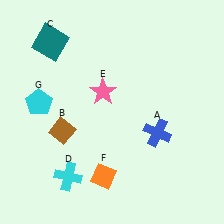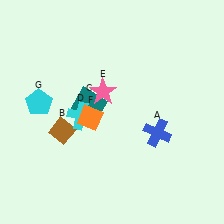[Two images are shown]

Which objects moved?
The objects that moved are: the teal square (C), the cyan cross (D), the orange diamond (F).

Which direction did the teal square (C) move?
The teal square (C) moved down.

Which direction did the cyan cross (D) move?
The cyan cross (D) moved up.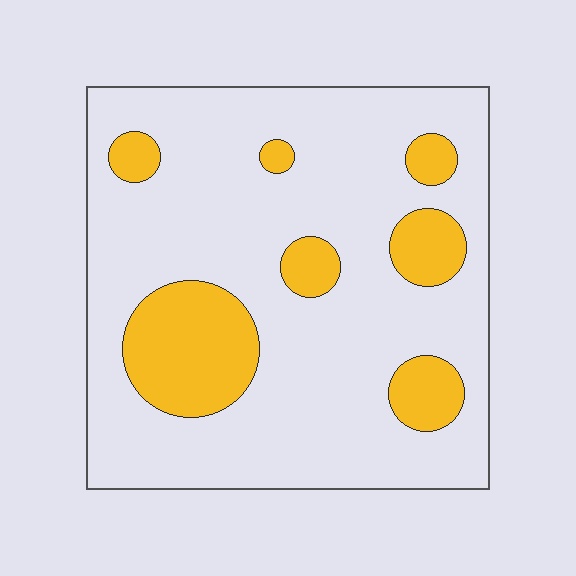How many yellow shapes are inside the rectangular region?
7.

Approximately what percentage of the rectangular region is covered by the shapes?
Approximately 20%.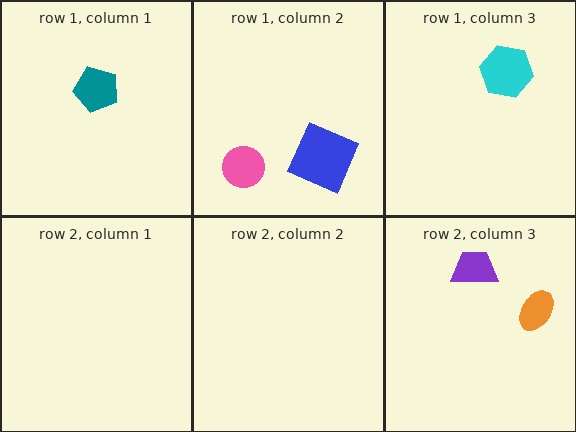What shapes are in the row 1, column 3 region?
The cyan hexagon.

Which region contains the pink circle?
The row 1, column 2 region.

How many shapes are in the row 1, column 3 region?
1.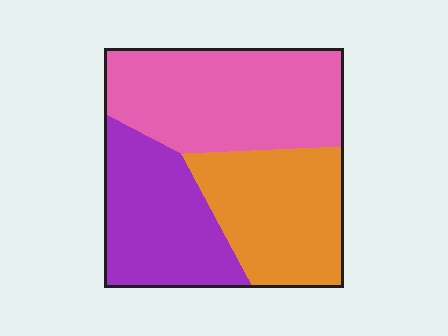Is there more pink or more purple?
Pink.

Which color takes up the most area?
Pink, at roughly 40%.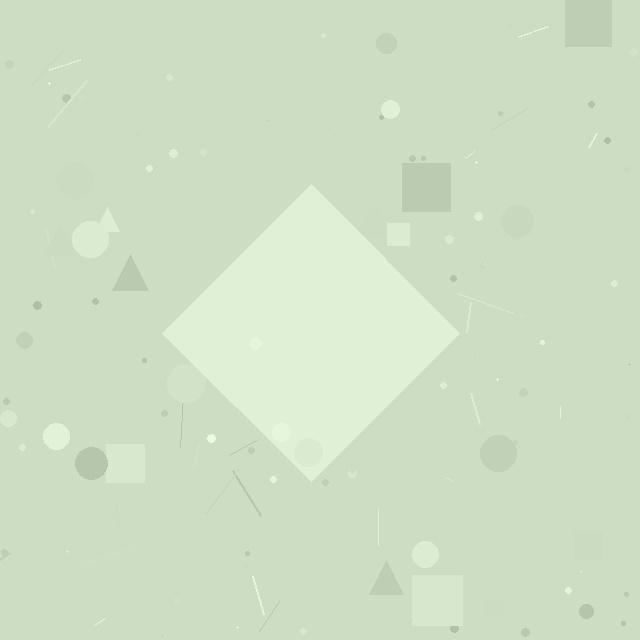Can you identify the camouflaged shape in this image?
The camouflaged shape is a diamond.